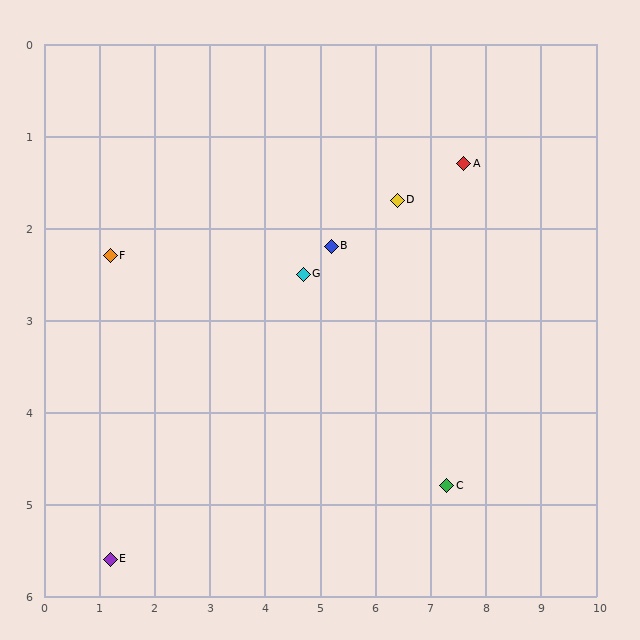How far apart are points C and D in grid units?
Points C and D are about 3.2 grid units apart.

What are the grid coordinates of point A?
Point A is at approximately (7.6, 1.3).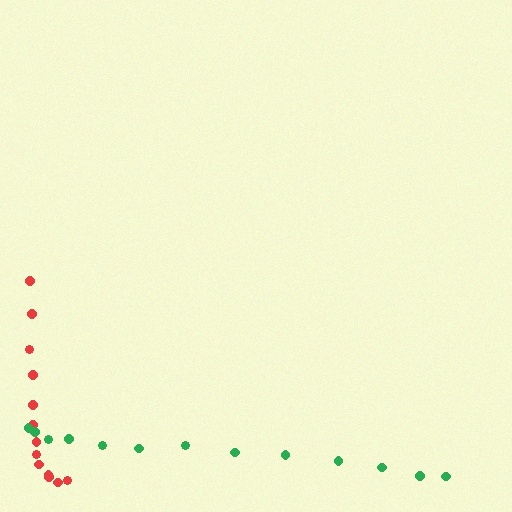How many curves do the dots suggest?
There are 2 distinct paths.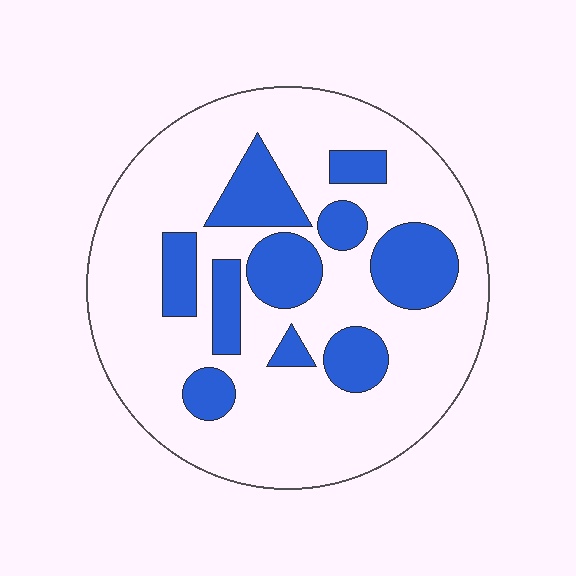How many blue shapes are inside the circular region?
10.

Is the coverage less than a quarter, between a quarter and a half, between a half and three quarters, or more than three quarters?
Between a quarter and a half.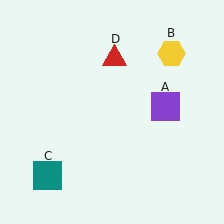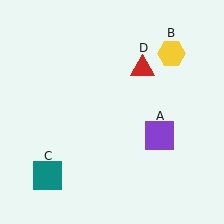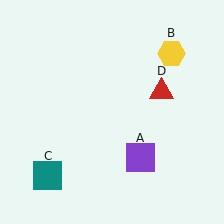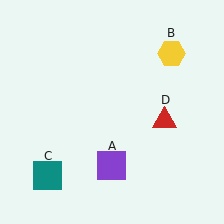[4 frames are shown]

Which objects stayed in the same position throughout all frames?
Yellow hexagon (object B) and teal square (object C) remained stationary.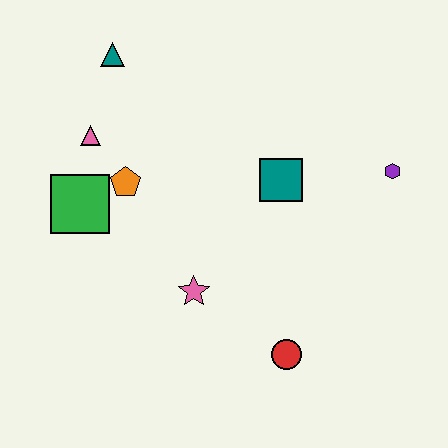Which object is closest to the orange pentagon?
The green square is closest to the orange pentagon.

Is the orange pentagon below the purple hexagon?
Yes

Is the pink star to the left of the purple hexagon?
Yes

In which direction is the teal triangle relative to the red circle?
The teal triangle is above the red circle.